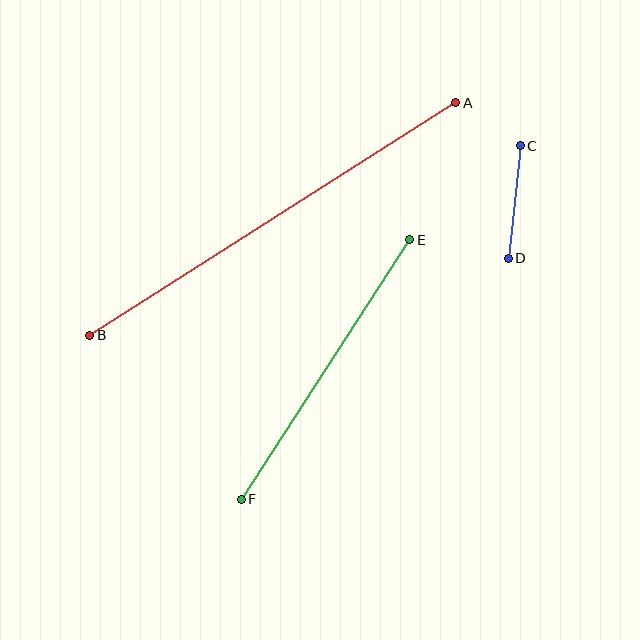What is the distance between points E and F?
The distance is approximately 309 pixels.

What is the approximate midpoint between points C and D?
The midpoint is at approximately (514, 202) pixels.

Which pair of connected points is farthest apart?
Points A and B are farthest apart.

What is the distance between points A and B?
The distance is approximately 434 pixels.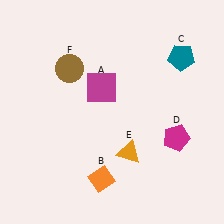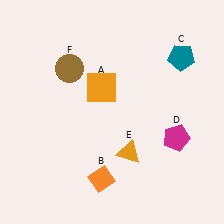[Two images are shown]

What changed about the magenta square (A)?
In Image 1, A is magenta. In Image 2, it changed to orange.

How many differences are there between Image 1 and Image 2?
There is 1 difference between the two images.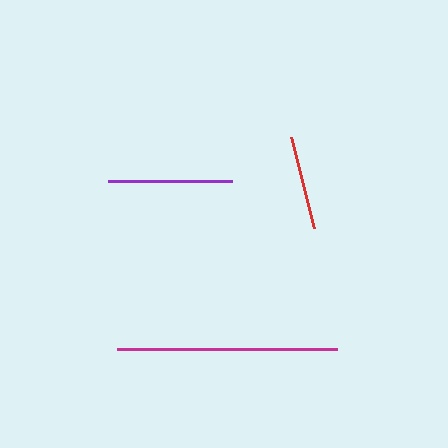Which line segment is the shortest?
The red line is the shortest at approximately 94 pixels.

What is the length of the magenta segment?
The magenta segment is approximately 220 pixels long.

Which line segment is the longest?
The magenta line is the longest at approximately 220 pixels.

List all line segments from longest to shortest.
From longest to shortest: magenta, purple, red.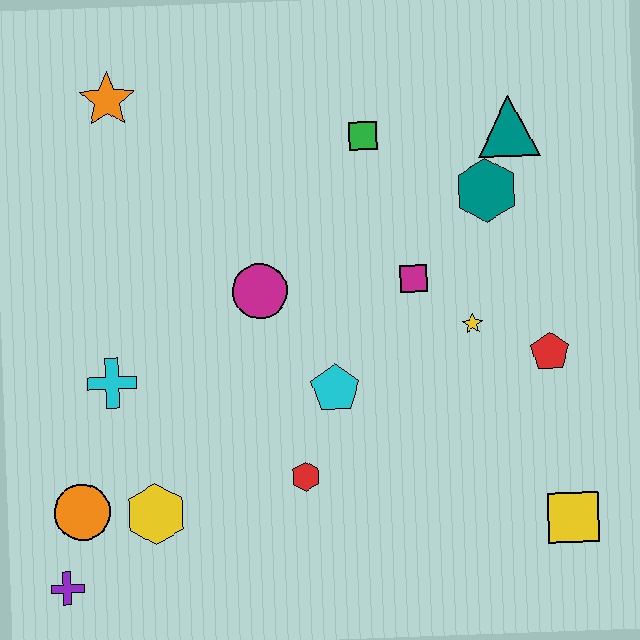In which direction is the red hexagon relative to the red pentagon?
The red hexagon is to the left of the red pentagon.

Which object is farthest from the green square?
The purple cross is farthest from the green square.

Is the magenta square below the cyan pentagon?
No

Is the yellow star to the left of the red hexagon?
No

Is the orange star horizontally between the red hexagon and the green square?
No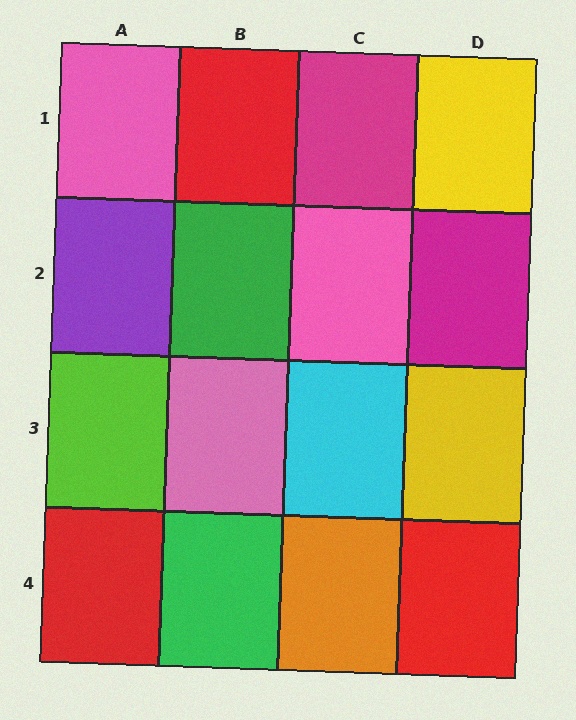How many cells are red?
3 cells are red.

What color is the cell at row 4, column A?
Red.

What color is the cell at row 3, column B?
Pink.